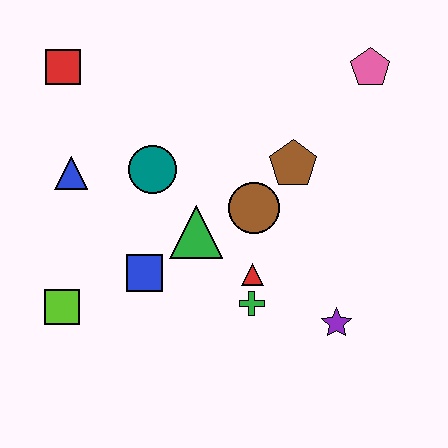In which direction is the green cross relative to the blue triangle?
The green cross is to the right of the blue triangle.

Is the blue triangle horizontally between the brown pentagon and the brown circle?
No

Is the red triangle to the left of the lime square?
No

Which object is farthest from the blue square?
The pink pentagon is farthest from the blue square.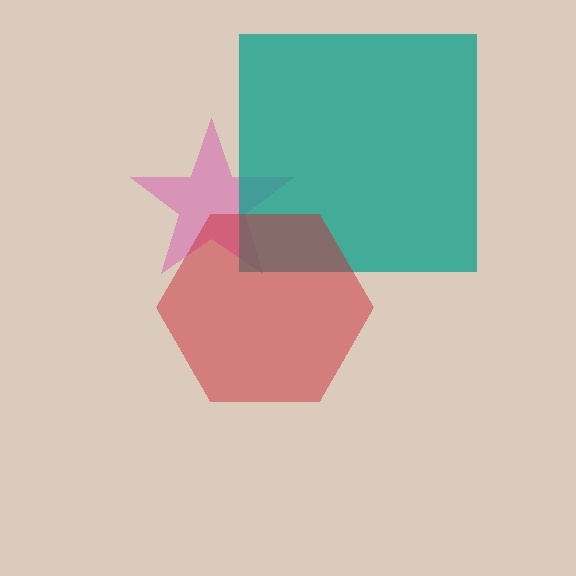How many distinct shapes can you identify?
There are 3 distinct shapes: a pink star, a teal square, a red hexagon.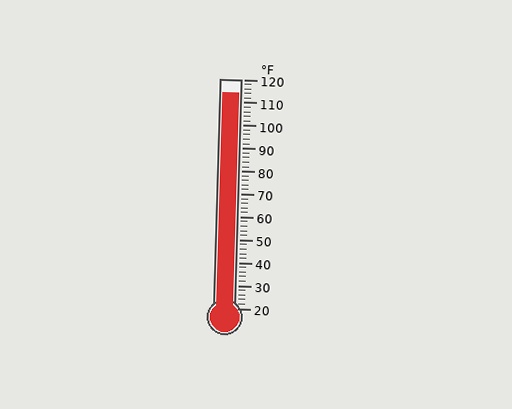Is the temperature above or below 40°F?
The temperature is above 40°F.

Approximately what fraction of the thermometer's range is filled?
The thermometer is filled to approximately 95% of its range.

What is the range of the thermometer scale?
The thermometer scale ranges from 20°F to 120°F.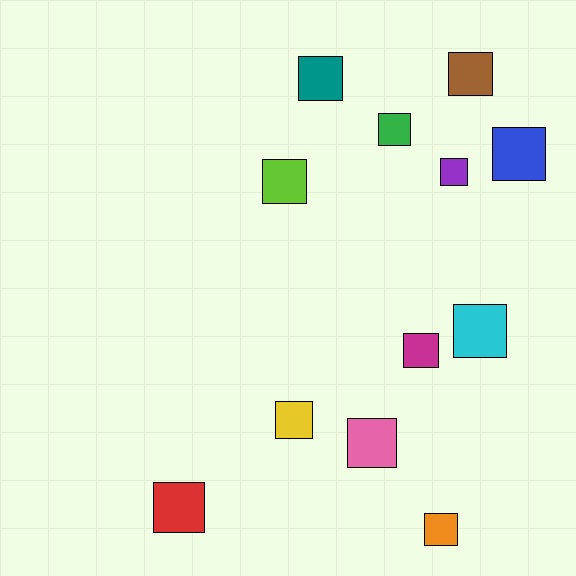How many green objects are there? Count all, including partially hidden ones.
There is 1 green object.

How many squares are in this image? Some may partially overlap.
There are 12 squares.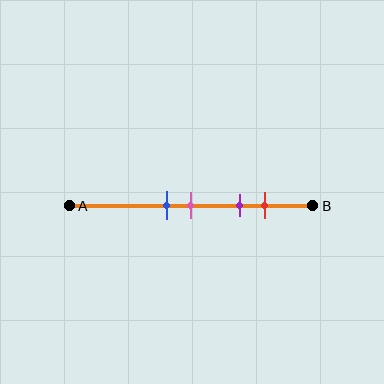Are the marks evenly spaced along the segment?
No, the marks are not evenly spaced.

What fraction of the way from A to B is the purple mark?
The purple mark is approximately 70% (0.7) of the way from A to B.